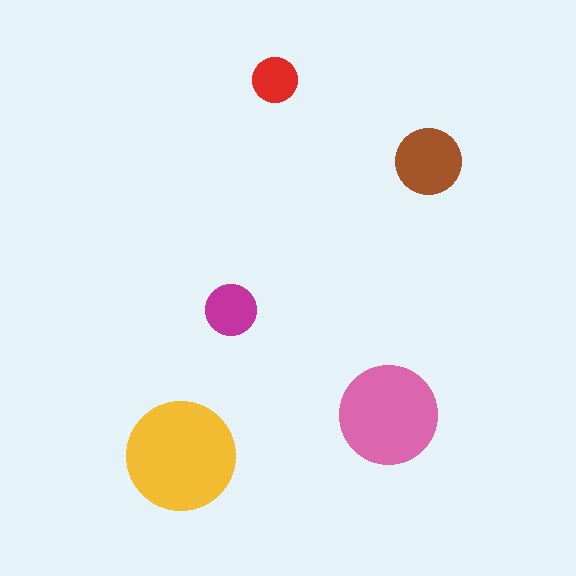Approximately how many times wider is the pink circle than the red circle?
About 2 times wider.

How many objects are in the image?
There are 5 objects in the image.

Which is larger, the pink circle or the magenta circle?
The pink one.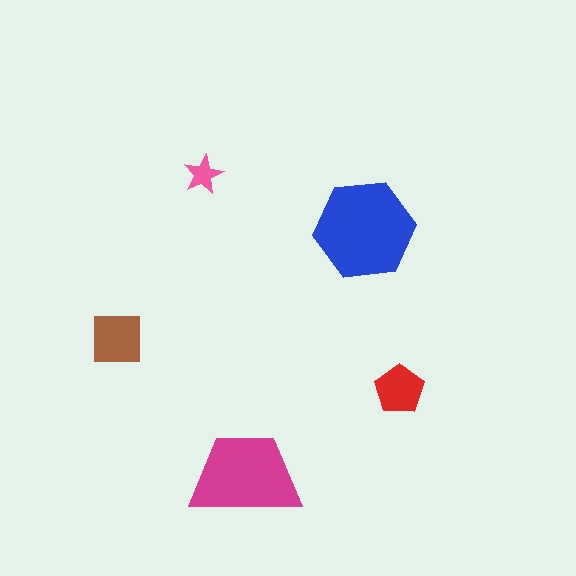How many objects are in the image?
There are 5 objects in the image.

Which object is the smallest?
The pink star.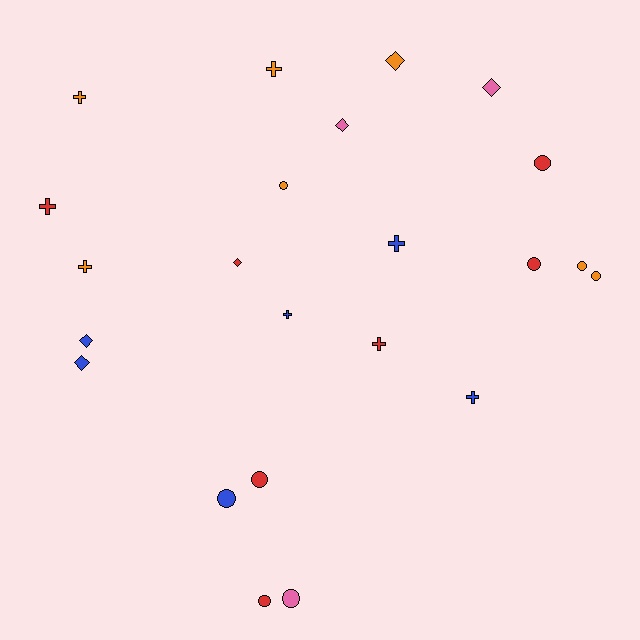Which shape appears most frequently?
Circle, with 9 objects.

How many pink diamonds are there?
There are 2 pink diamonds.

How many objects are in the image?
There are 23 objects.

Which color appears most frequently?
Red, with 7 objects.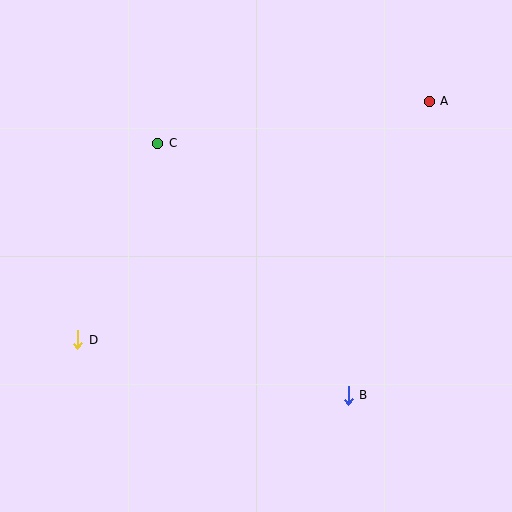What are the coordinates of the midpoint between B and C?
The midpoint between B and C is at (253, 269).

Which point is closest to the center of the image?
Point C at (158, 143) is closest to the center.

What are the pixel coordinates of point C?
Point C is at (158, 143).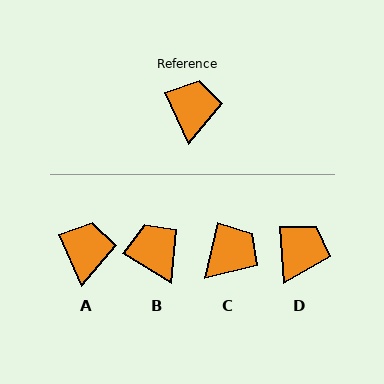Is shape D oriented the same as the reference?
No, it is off by about 20 degrees.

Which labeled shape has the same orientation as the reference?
A.